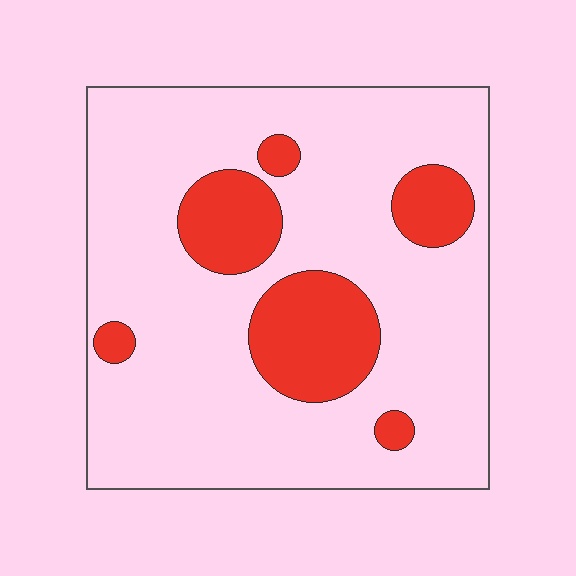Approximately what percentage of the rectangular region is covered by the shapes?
Approximately 20%.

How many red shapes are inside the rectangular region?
6.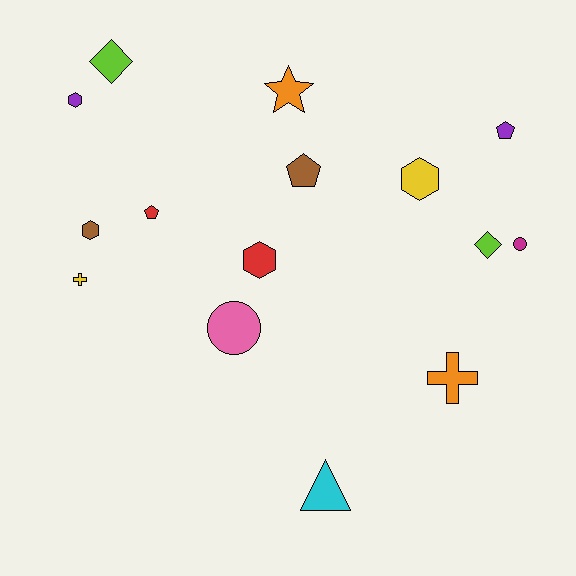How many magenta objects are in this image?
There is 1 magenta object.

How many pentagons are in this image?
There are 3 pentagons.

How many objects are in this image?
There are 15 objects.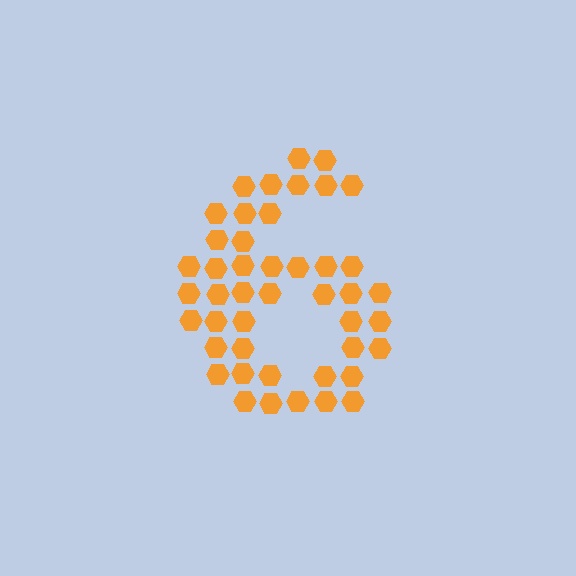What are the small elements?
The small elements are hexagons.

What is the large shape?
The large shape is the digit 6.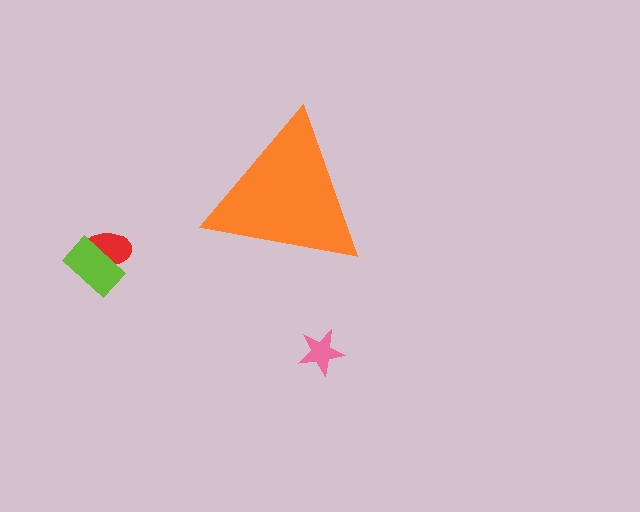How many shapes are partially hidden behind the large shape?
0 shapes are partially hidden.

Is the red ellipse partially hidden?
No, the red ellipse is fully visible.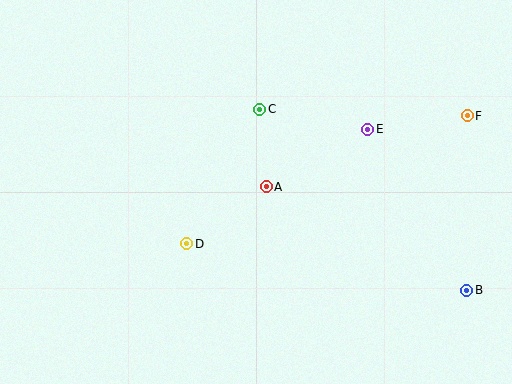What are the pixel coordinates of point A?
Point A is at (266, 187).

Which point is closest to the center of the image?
Point A at (266, 187) is closest to the center.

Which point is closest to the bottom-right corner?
Point B is closest to the bottom-right corner.